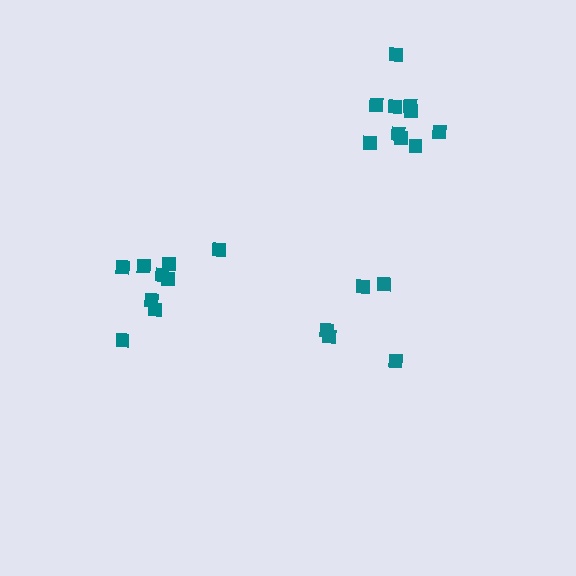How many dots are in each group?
Group 1: 10 dots, Group 2: 5 dots, Group 3: 9 dots (24 total).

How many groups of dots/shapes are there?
There are 3 groups.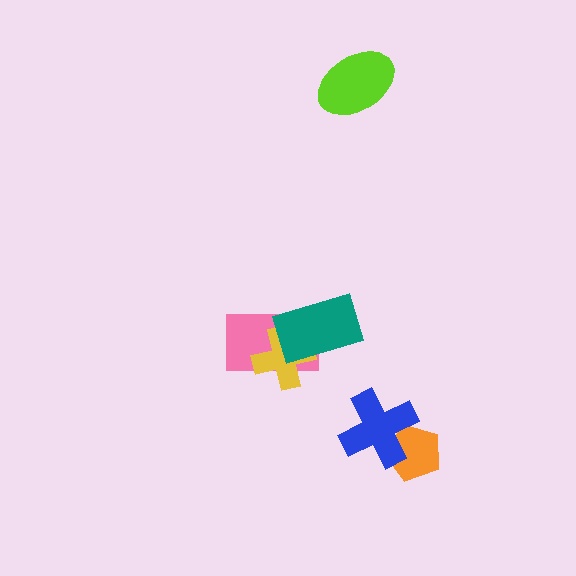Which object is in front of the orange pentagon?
The blue cross is in front of the orange pentagon.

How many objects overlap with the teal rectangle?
2 objects overlap with the teal rectangle.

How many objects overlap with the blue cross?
1 object overlaps with the blue cross.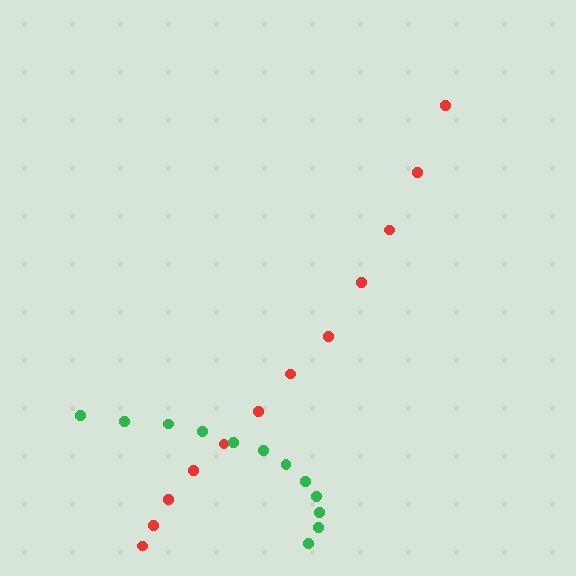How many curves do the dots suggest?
There are 2 distinct paths.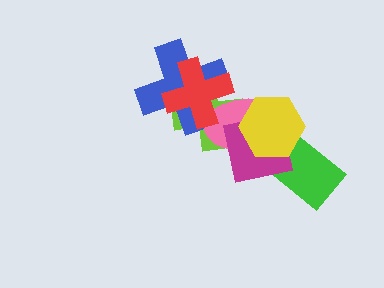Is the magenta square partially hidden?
Yes, it is partially covered by another shape.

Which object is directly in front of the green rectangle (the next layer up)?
The magenta square is directly in front of the green rectangle.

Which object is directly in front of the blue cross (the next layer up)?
The pink ellipse is directly in front of the blue cross.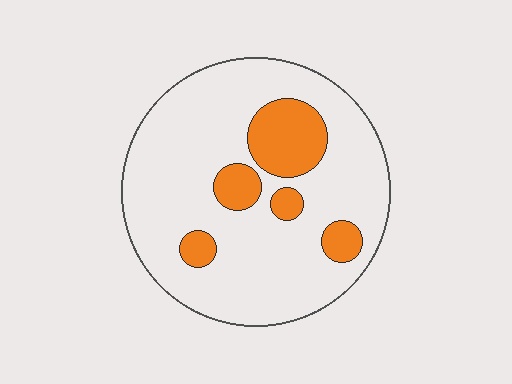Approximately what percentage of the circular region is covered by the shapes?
Approximately 20%.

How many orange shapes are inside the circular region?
5.